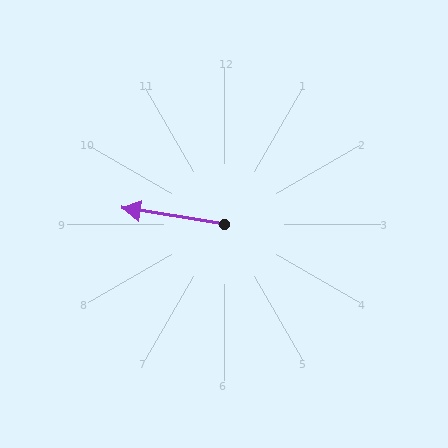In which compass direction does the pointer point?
West.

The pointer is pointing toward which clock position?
Roughly 9 o'clock.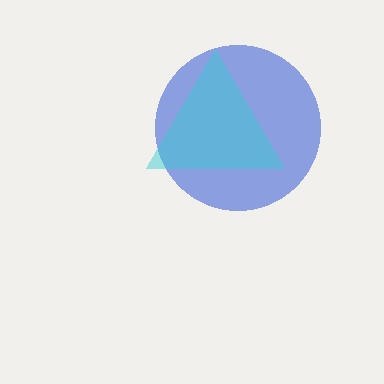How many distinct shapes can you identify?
There are 2 distinct shapes: a blue circle, a cyan triangle.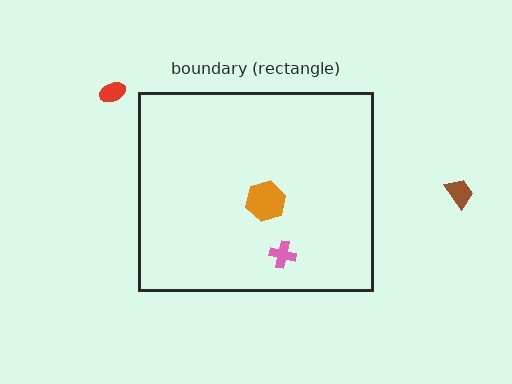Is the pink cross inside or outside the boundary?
Inside.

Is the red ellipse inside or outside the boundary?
Outside.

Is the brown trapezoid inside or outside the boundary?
Outside.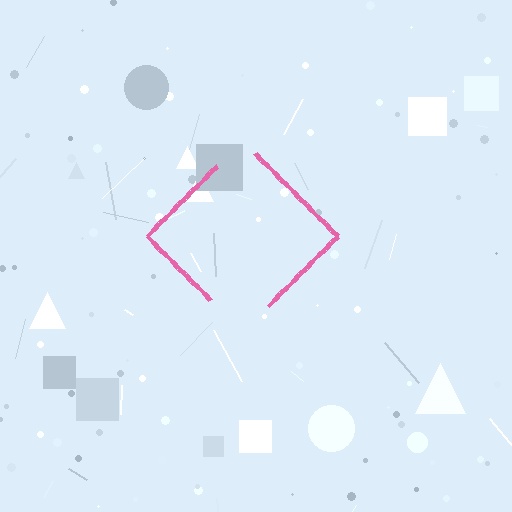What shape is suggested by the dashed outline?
The dashed outline suggests a diamond.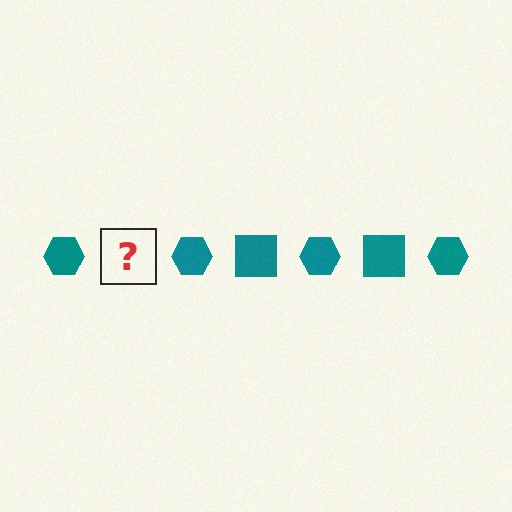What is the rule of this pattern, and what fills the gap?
The rule is that the pattern cycles through hexagon, square shapes in teal. The gap should be filled with a teal square.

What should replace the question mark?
The question mark should be replaced with a teal square.